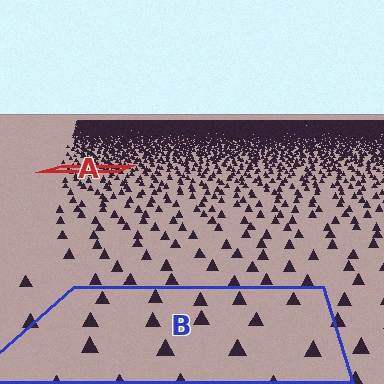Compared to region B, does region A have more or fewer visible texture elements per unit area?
Region A has more texture elements per unit area — they are packed more densely because it is farther away.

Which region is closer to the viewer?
Region B is closer. The texture elements there are larger and more spread out.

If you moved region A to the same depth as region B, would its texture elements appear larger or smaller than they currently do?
They would appear larger. At a closer depth, the same texture elements are projected at a bigger on-screen size.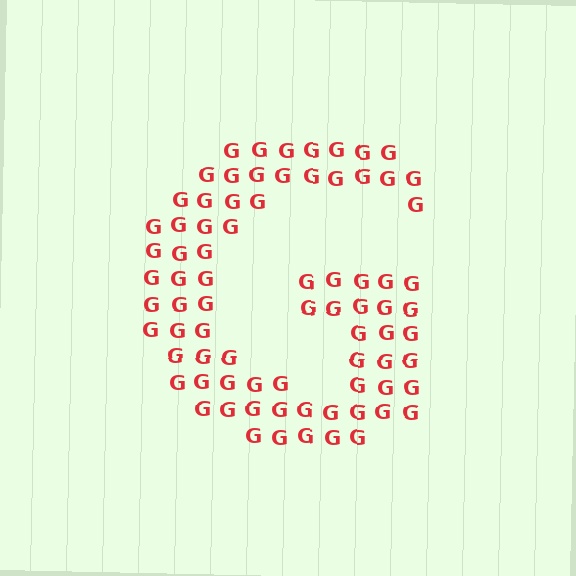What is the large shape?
The large shape is the letter G.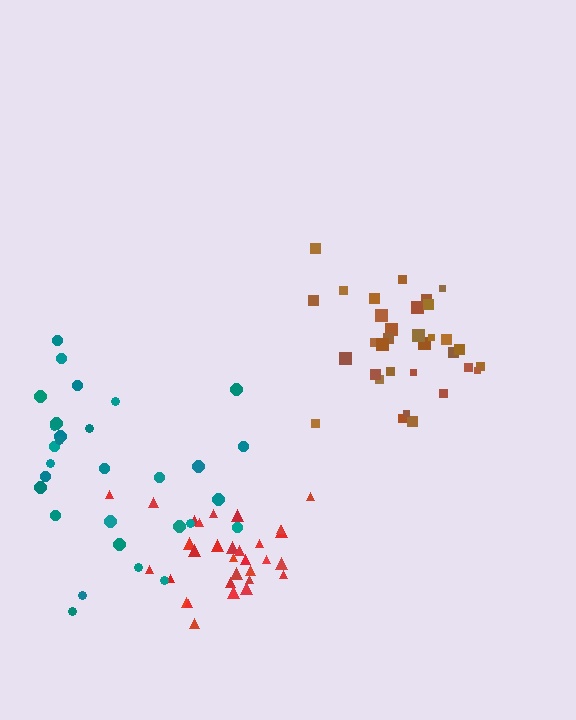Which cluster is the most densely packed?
Brown.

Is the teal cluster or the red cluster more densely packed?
Red.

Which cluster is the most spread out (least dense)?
Teal.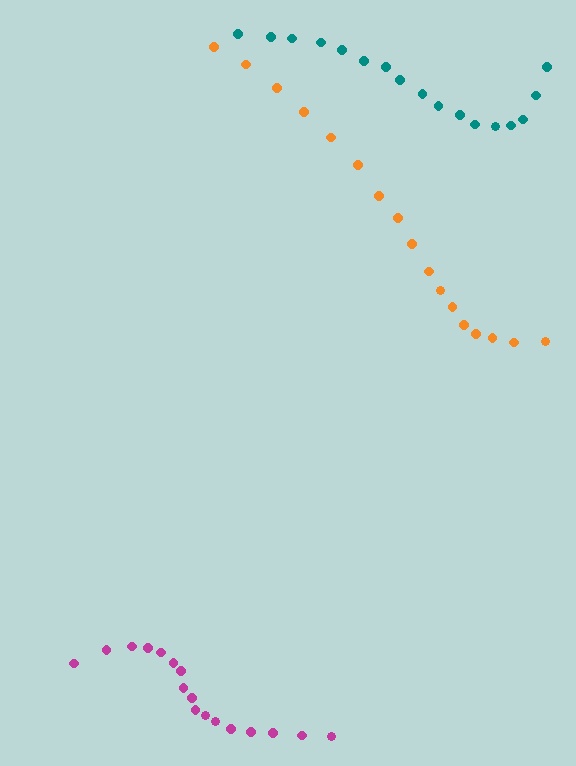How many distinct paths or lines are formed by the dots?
There are 3 distinct paths.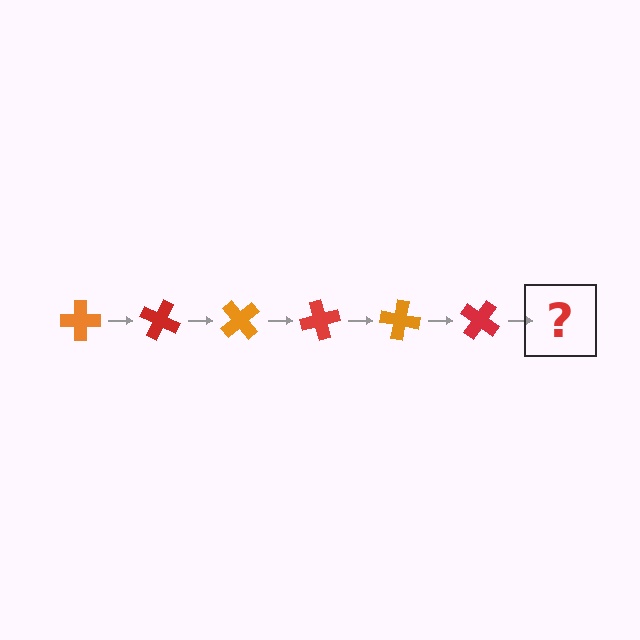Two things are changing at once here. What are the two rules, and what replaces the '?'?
The two rules are that it rotates 25 degrees each step and the color cycles through orange and red. The '?' should be an orange cross, rotated 150 degrees from the start.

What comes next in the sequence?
The next element should be an orange cross, rotated 150 degrees from the start.